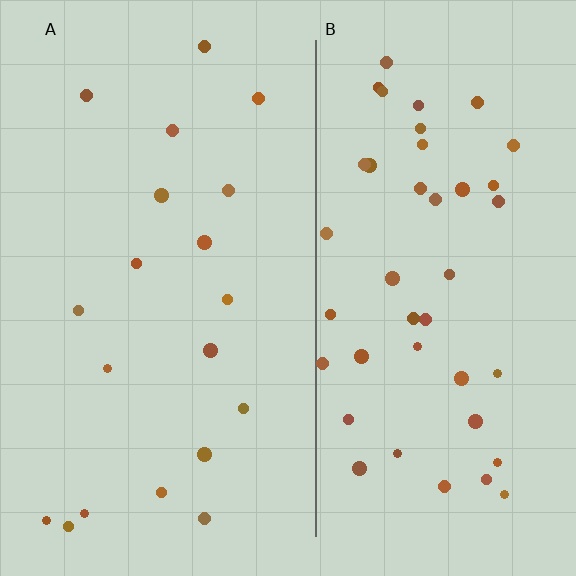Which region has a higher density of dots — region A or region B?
B (the right).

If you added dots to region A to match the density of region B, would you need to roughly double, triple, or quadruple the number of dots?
Approximately double.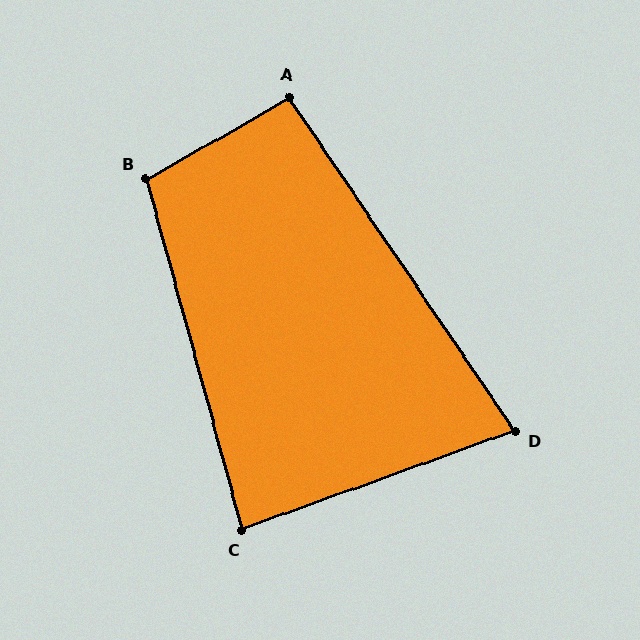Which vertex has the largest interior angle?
B, at approximately 104 degrees.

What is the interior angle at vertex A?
Approximately 95 degrees (approximately right).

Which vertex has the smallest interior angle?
D, at approximately 76 degrees.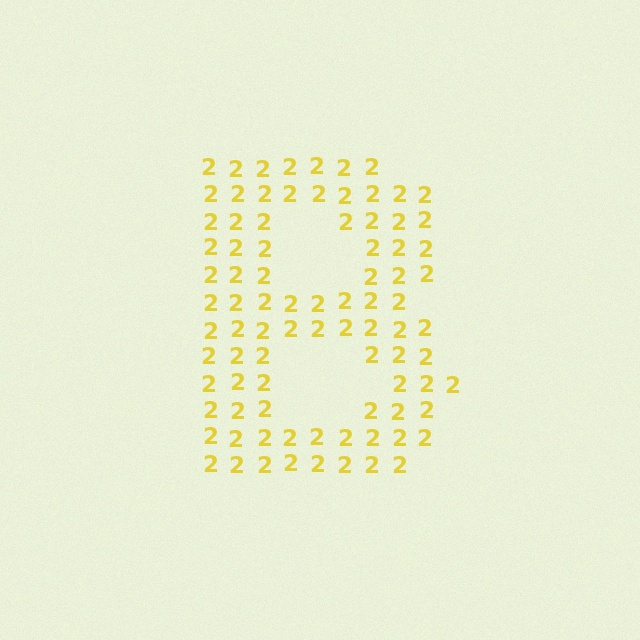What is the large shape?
The large shape is the letter B.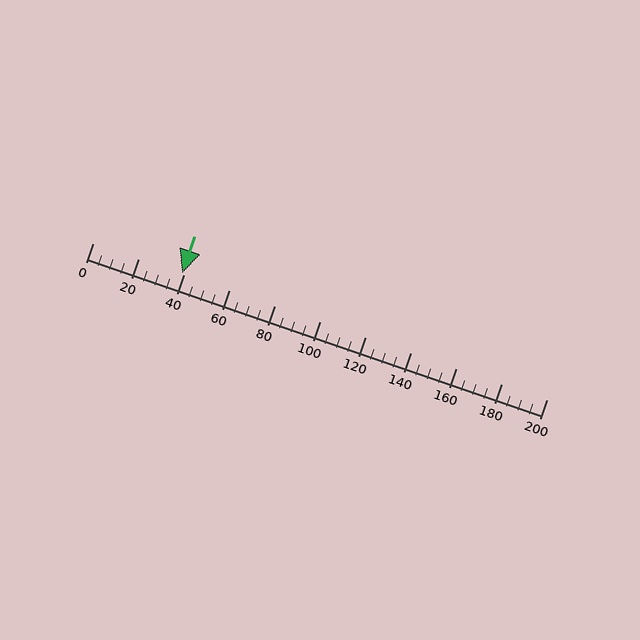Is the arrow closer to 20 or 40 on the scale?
The arrow is closer to 40.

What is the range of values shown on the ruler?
The ruler shows values from 0 to 200.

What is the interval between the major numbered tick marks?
The major tick marks are spaced 20 units apart.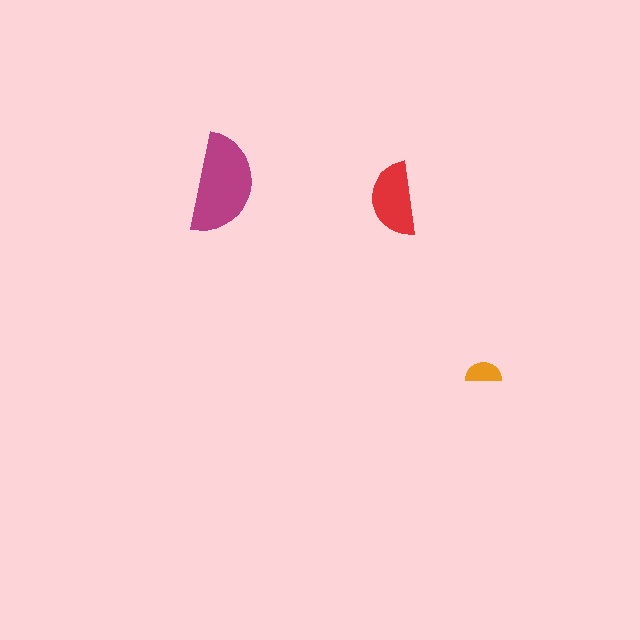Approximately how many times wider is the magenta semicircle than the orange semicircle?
About 3 times wider.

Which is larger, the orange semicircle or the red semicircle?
The red one.